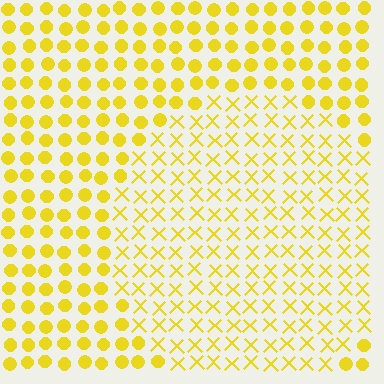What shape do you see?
I see a circle.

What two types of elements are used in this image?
The image uses X marks inside the circle region and circles outside it.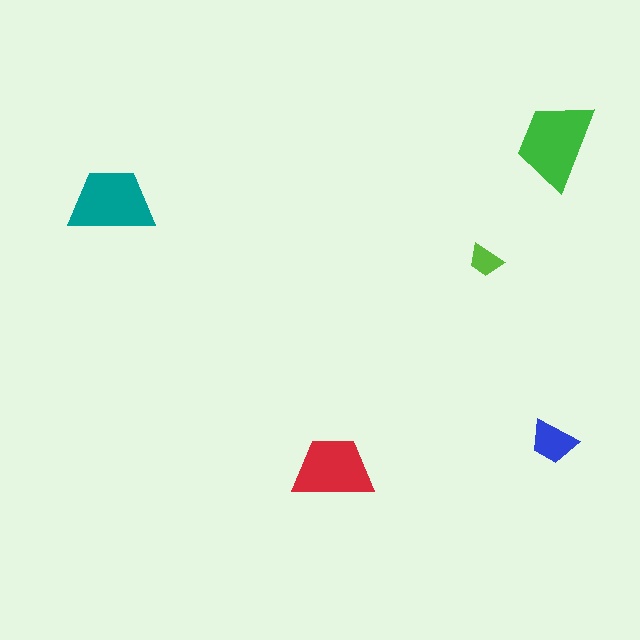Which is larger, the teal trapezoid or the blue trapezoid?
The teal one.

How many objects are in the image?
There are 5 objects in the image.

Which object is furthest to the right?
The green trapezoid is rightmost.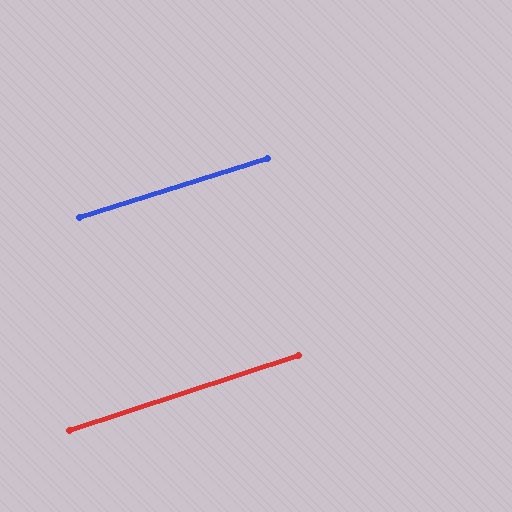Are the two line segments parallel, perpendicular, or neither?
Parallel — their directions differ by only 0.5°.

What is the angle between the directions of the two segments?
Approximately 1 degree.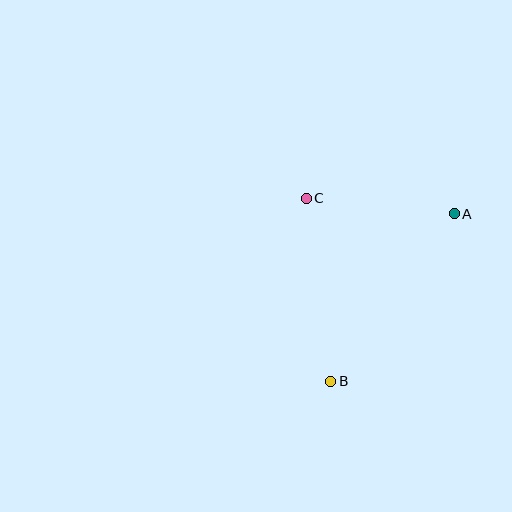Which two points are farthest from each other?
Points A and B are farthest from each other.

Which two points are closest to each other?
Points A and C are closest to each other.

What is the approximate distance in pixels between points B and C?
The distance between B and C is approximately 185 pixels.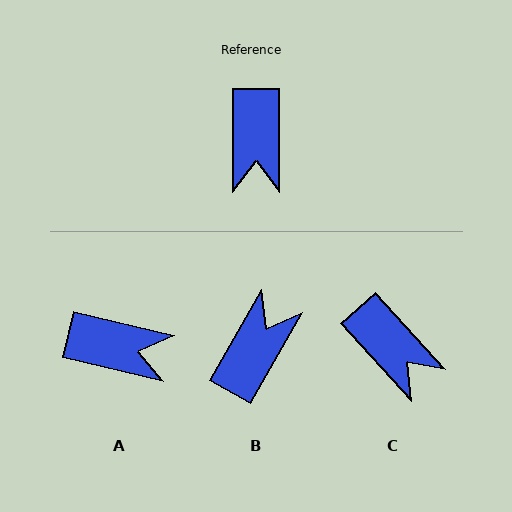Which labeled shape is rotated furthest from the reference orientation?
B, about 150 degrees away.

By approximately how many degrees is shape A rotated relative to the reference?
Approximately 76 degrees counter-clockwise.